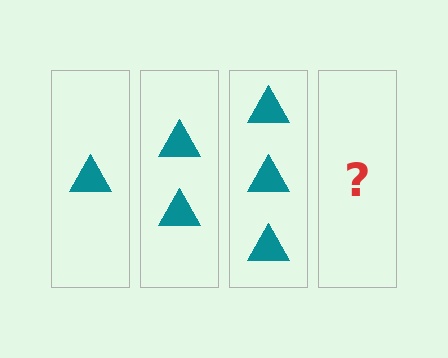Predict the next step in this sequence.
The next step is 4 triangles.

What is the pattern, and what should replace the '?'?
The pattern is that each step adds one more triangle. The '?' should be 4 triangles.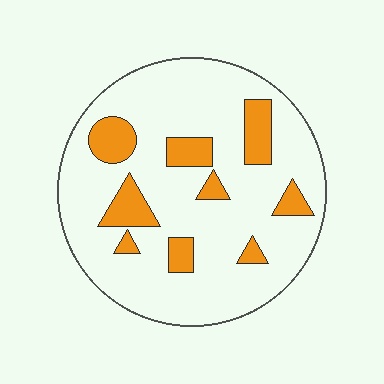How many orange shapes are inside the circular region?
9.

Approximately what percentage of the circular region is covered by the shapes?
Approximately 20%.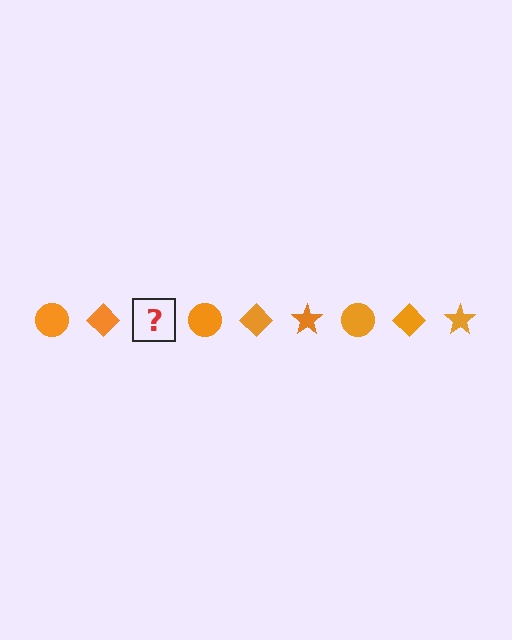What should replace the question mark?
The question mark should be replaced with an orange star.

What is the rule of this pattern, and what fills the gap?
The rule is that the pattern cycles through circle, diamond, star shapes in orange. The gap should be filled with an orange star.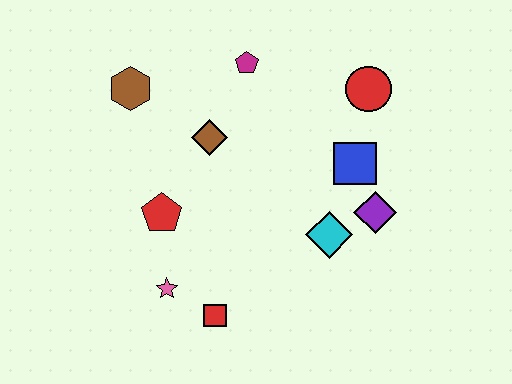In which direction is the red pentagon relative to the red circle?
The red pentagon is to the left of the red circle.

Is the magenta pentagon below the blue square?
No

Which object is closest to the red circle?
The blue square is closest to the red circle.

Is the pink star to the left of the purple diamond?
Yes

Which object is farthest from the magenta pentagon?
The red square is farthest from the magenta pentagon.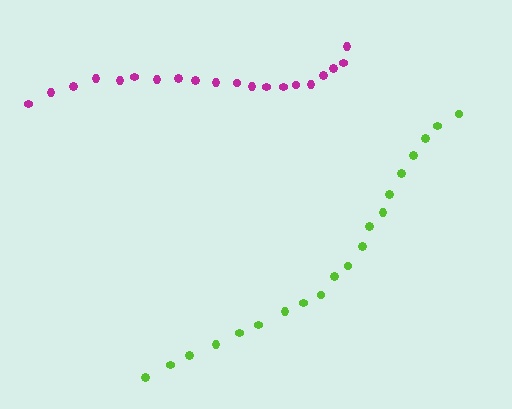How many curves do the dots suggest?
There are 2 distinct paths.